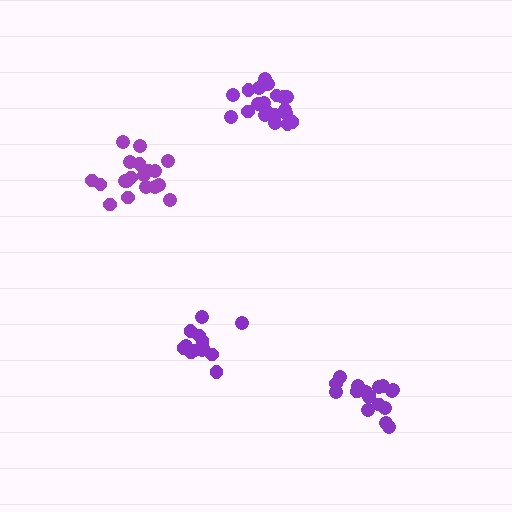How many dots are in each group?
Group 1: 15 dots, Group 2: 19 dots, Group 3: 18 dots, Group 4: 21 dots (73 total).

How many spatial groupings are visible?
There are 4 spatial groupings.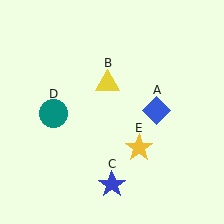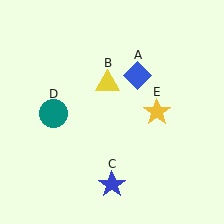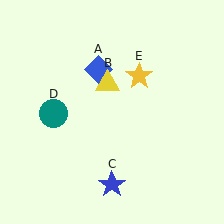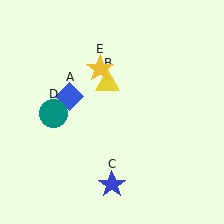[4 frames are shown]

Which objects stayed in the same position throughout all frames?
Yellow triangle (object B) and blue star (object C) and teal circle (object D) remained stationary.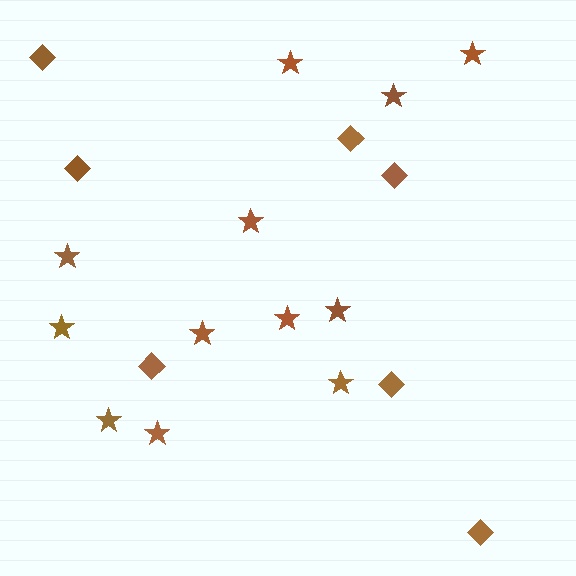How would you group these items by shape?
There are 2 groups: one group of diamonds (7) and one group of stars (12).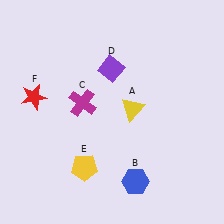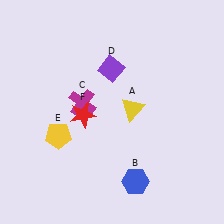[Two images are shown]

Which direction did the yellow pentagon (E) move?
The yellow pentagon (E) moved up.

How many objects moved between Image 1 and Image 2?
2 objects moved between the two images.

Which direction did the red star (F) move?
The red star (F) moved right.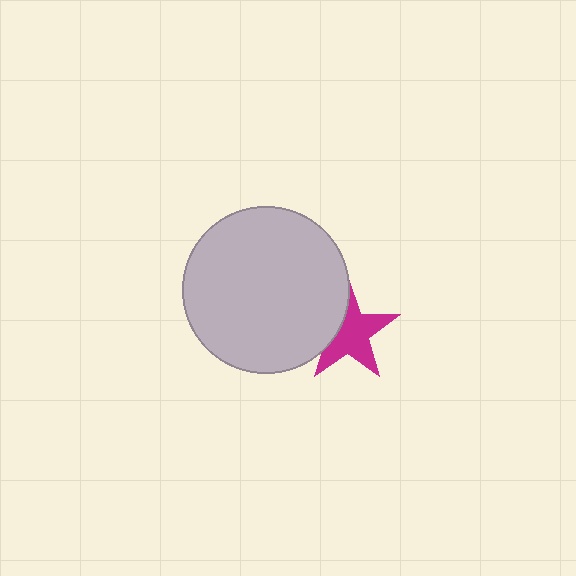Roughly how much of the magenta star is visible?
Most of it is visible (roughly 69%).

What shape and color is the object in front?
The object in front is a light gray circle.